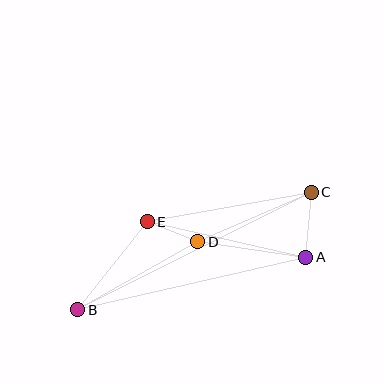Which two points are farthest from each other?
Points B and C are farthest from each other.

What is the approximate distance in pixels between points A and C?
The distance between A and C is approximately 66 pixels.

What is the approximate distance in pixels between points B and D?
The distance between B and D is approximately 138 pixels.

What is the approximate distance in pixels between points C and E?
The distance between C and E is approximately 166 pixels.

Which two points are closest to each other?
Points D and E are closest to each other.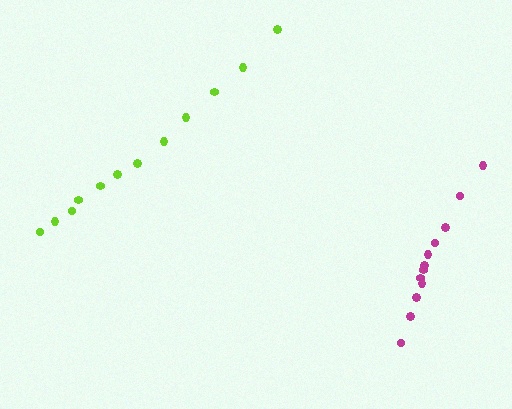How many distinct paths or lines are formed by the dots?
There are 2 distinct paths.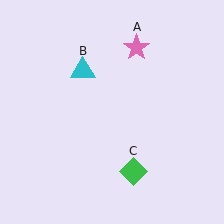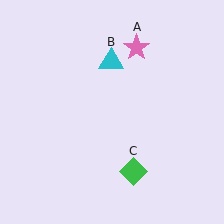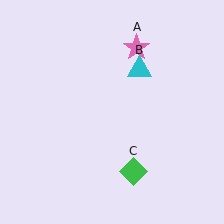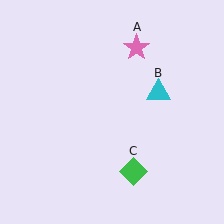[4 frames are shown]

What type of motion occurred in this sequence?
The cyan triangle (object B) rotated clockwise around the center of the scene.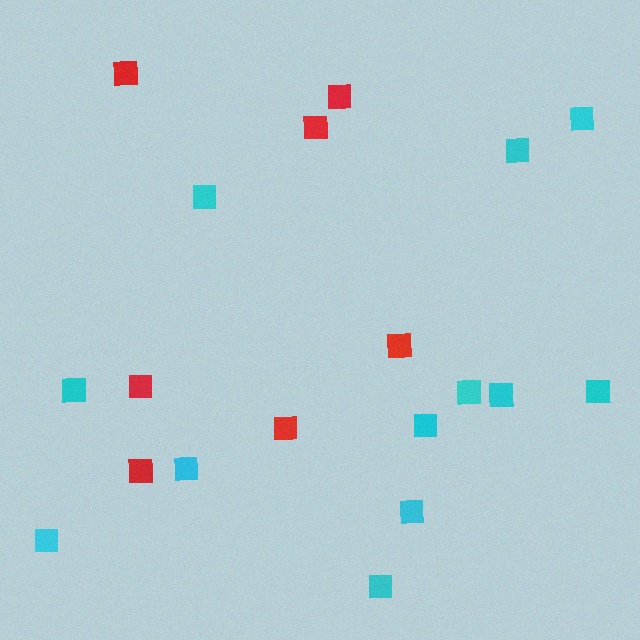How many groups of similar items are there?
There are 2 groups: one group of red squares (7) and one group of cyan squares (12).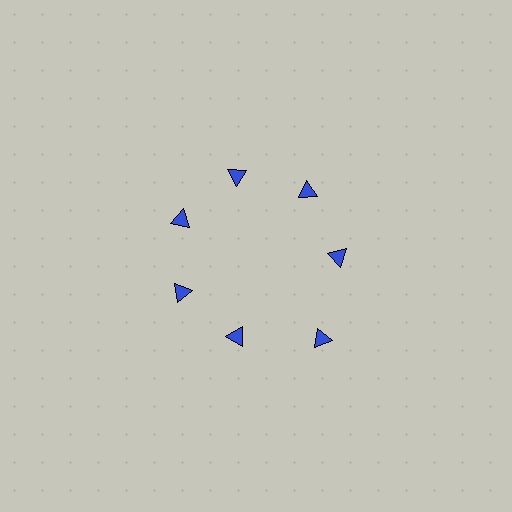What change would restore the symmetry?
The symmetry would be restored by moving it inward, back onto the ring so that all 7 triangles sit at equal angles and equal distance from the center.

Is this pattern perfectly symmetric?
No. The 7 blue triangles are arranged in a ring, but one element near the 5 o'clock position is pushed outward from the center, breaking the 7-fold rotational symmetry.